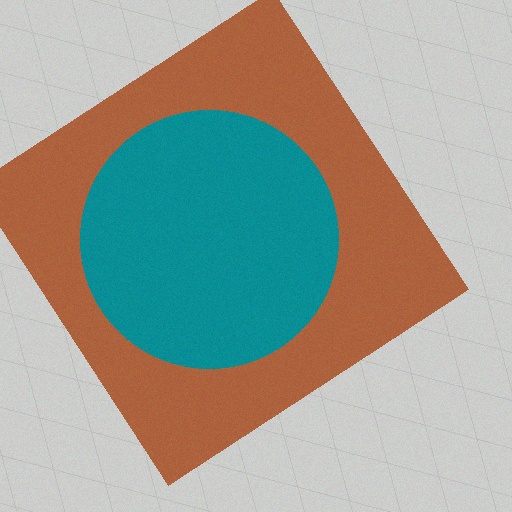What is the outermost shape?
The brown diamond.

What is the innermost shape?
The teal circle.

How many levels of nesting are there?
2.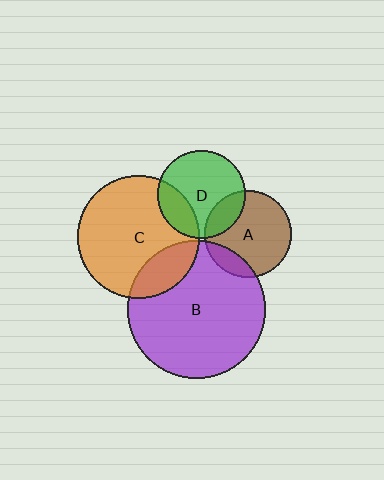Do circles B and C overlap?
Yes.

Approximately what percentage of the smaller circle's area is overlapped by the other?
Approximately 20%.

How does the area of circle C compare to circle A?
Approximately 2.0 times.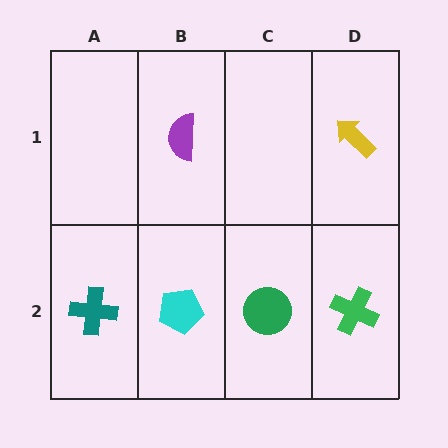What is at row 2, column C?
A green circle.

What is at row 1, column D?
A yellow arrow.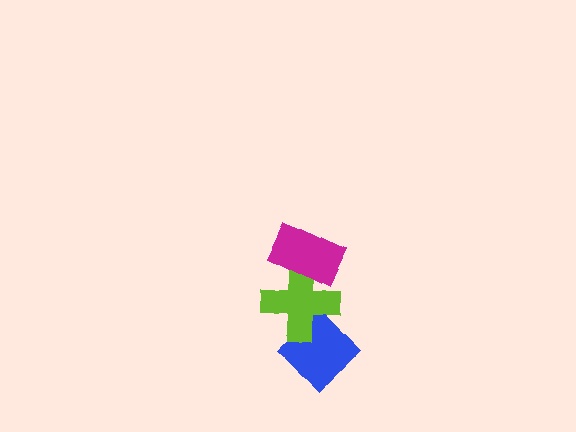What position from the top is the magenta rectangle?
The magenta rectangle is 1st from the top.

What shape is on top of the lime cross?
The magenta rectangle is on top of the lime cross.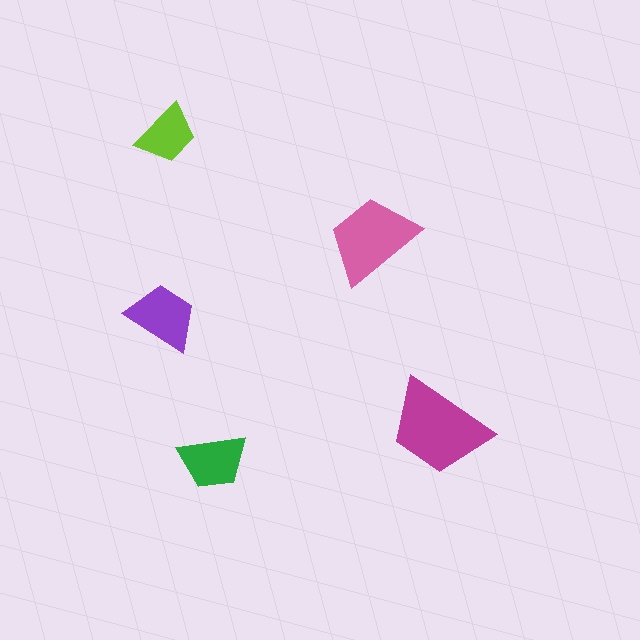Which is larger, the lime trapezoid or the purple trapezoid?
The purple one.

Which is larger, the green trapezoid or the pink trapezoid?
The pink one.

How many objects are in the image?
There are 5 objects in the image.